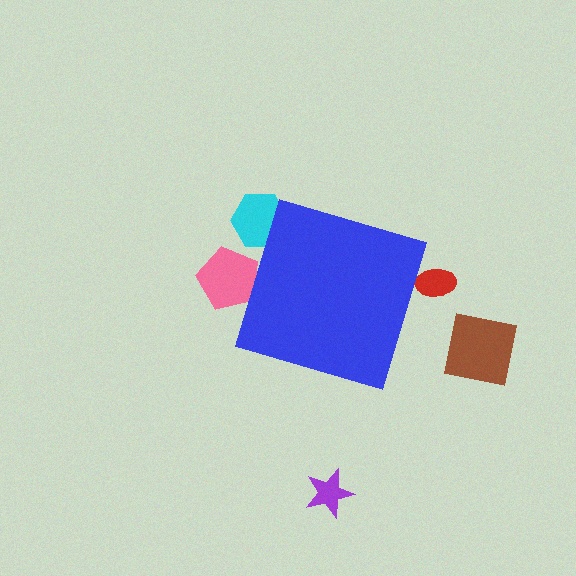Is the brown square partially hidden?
No, the brown square is fully visible.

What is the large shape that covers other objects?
A blue diamond.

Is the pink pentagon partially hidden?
Yes, the pink pentagon is partially hidden behind the blue diamond.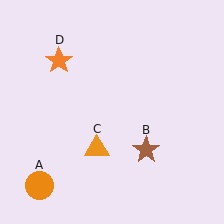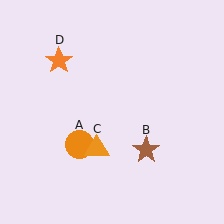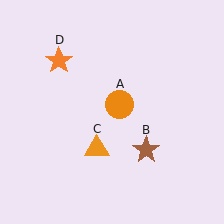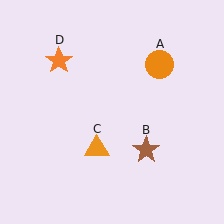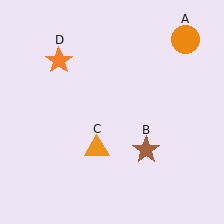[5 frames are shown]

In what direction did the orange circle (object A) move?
The orange circle (object A) moved up and to the right.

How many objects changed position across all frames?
1 object changed position: orange circle (object A).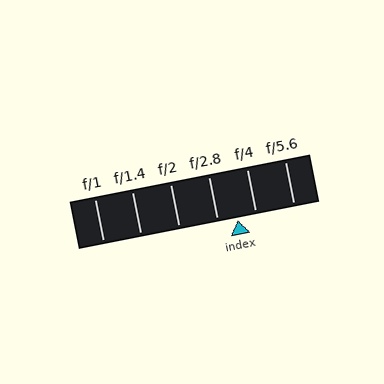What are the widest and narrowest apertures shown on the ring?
The widest aperture shown is f/1 and the narrowest is f/5.6.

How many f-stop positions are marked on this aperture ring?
There are 6 f-stop positions marked.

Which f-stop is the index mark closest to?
The index mark is closest to f/4.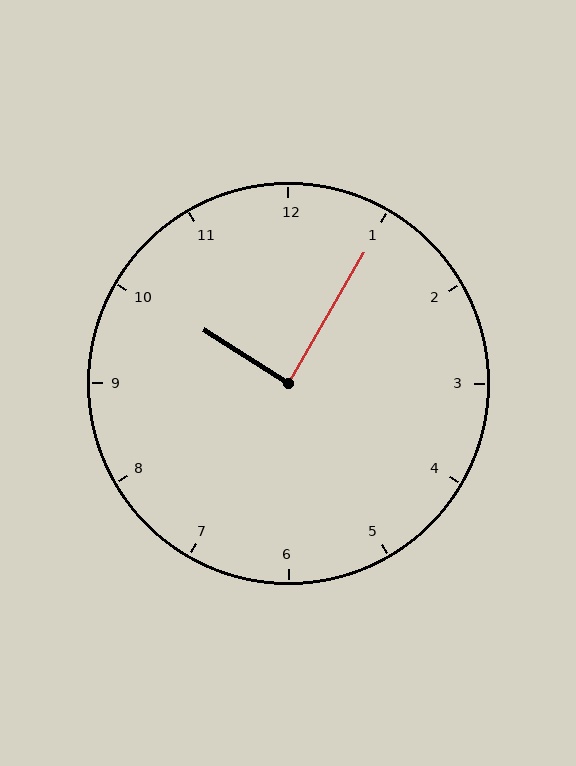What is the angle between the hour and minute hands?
Approximately 88 degrees.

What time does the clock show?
10:05.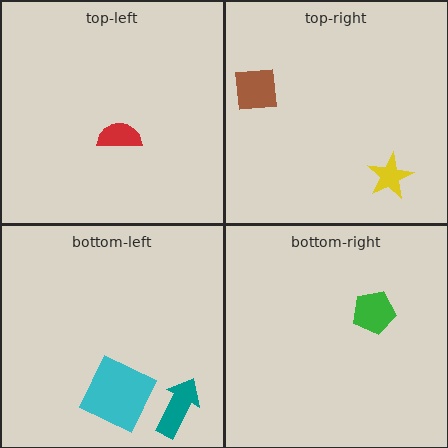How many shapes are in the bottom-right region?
1.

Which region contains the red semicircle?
The top-left region.